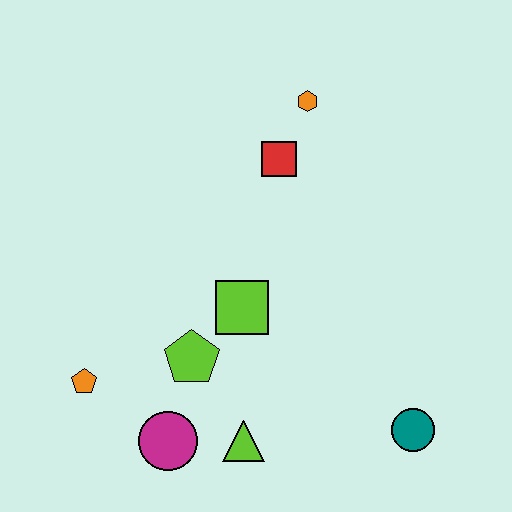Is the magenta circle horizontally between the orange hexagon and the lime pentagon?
No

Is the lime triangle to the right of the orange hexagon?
No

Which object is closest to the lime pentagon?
The lime square is closest to the lime pentagon.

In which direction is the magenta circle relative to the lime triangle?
The magenta circle is to the left of the lime triangle.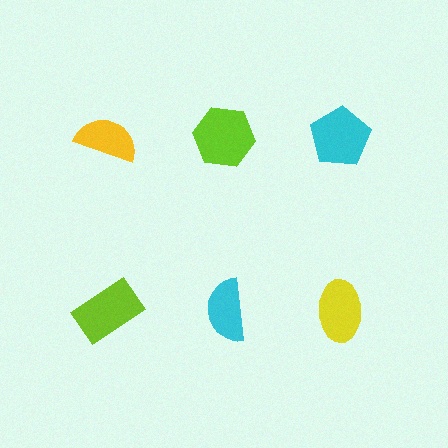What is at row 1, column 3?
A cyan pentagon.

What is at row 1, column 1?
A yellow semicircle.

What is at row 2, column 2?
A cyan semicircle.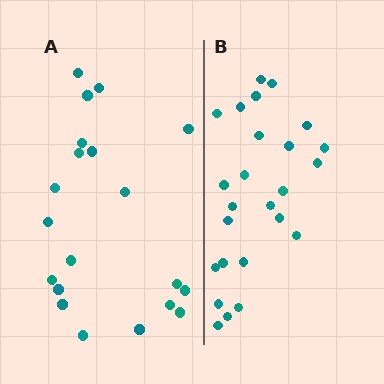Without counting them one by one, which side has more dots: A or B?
Region B (the right region) has more dots.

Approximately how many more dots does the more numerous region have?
Region B has about 5 more dots than region A.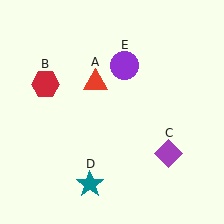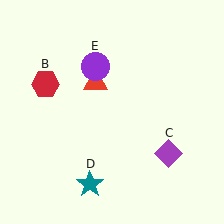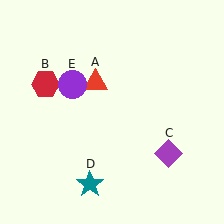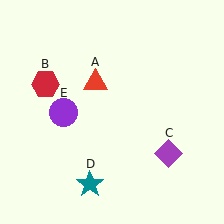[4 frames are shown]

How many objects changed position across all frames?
1 object changed position: purple circle (object E).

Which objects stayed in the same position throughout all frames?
Red triangle (object A) and red hexagon (object B) and purple diamond (object C) and teal star (object D) remained stationary.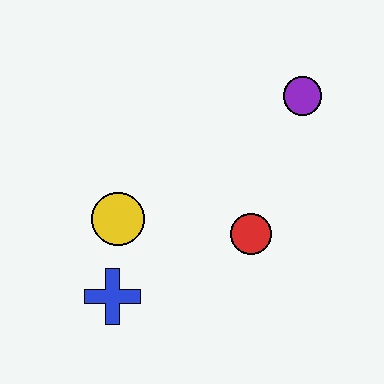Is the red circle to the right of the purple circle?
No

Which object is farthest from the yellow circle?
The purple circle is farthest from the yellow circle.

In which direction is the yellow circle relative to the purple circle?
The yellow circle is to the left of the purple circle.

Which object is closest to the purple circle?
The red circle is closest to the purple circle.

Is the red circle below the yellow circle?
Yes